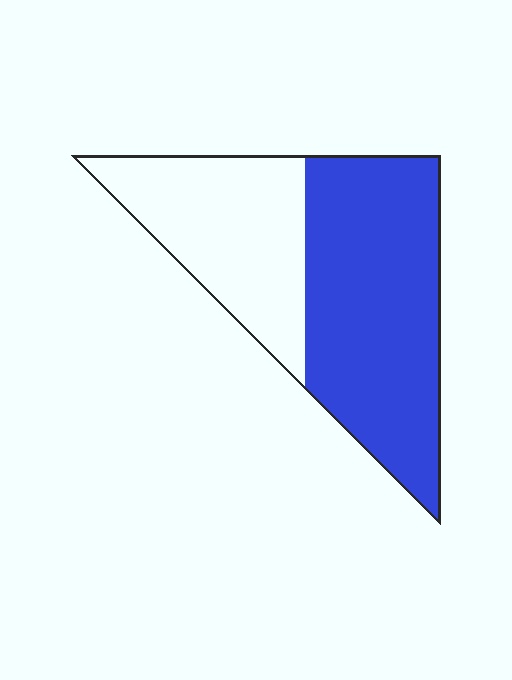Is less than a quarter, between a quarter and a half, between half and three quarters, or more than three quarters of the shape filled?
Between half and three quarters.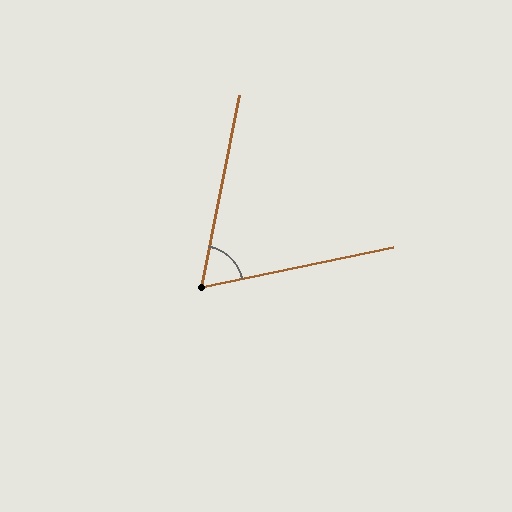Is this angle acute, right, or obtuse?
It is acute.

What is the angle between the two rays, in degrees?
Approximately 67 degrees.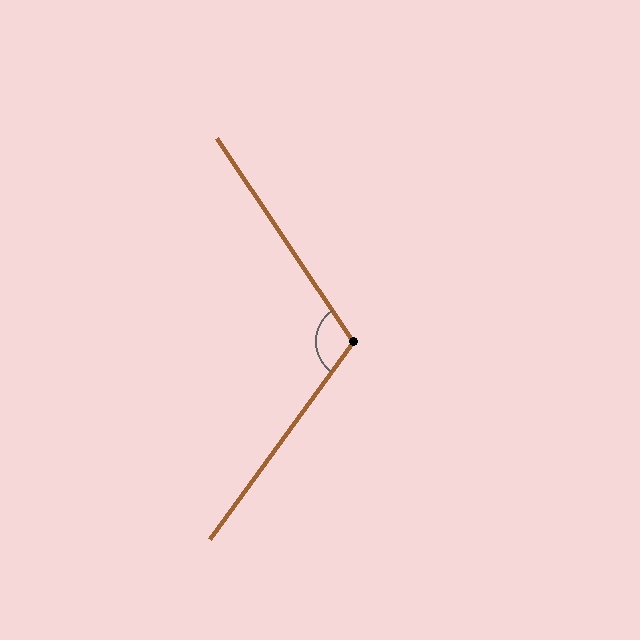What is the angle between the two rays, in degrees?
Approximately 110 degrees.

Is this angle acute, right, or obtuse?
It is obtuse.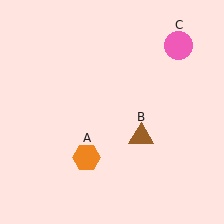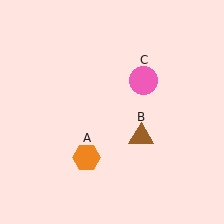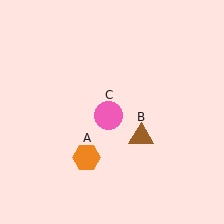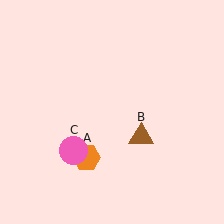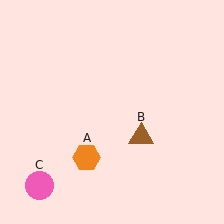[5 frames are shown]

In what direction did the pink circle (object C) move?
The pink circle (object C) moved down and to the left.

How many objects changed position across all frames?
1 object changed position: pink circle (object C).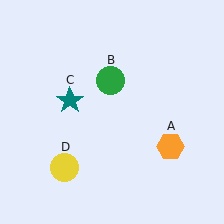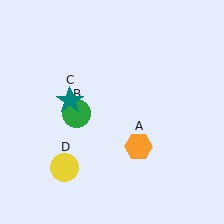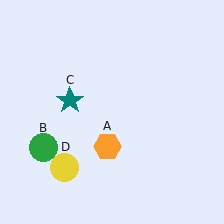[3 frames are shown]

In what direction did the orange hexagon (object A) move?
The orange hexagon (object A) moved left.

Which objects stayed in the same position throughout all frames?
Teal star (object C) and yellow circle (object D) remained stationary.